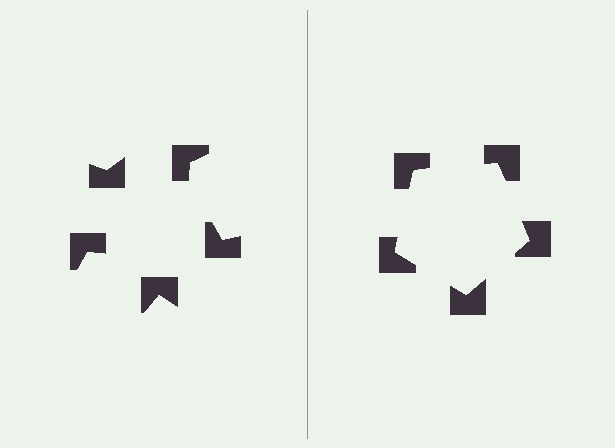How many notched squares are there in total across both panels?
10 — 5 on each side.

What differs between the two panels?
The notched squares are positioned identically on both sides; only the wedge orientations differ. On the right they align to a pentagon; on the left they are misaligned.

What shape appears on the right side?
An illusory pentagon.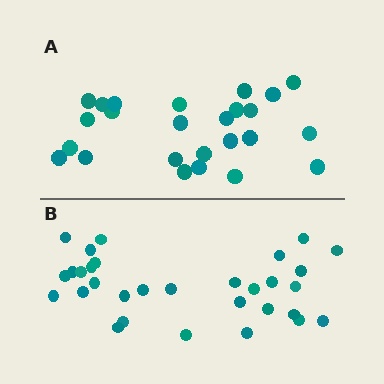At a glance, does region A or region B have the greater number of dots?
Region B (the bottom region) has more dots.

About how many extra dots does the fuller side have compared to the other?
Region B has about 6 more dots than region A.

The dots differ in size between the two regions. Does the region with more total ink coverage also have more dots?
No. Region A has more total ink coverage because its dots are larger, but region B actually contains more individual dots. Total area can be misleading — the number of items is what matters here.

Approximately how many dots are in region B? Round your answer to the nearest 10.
About 30 dots. (The exact count is 31, which rounds to 30.)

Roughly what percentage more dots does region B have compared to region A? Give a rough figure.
About 25% more.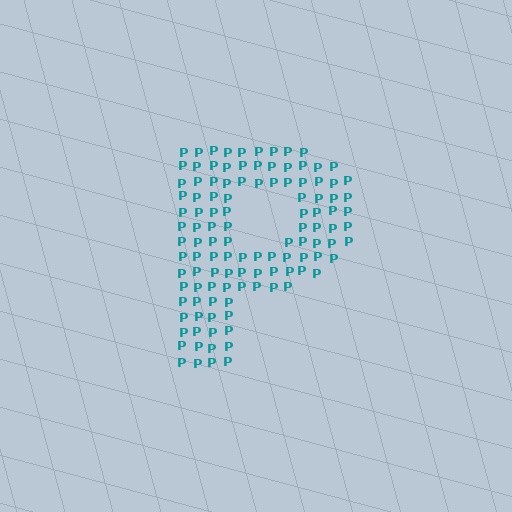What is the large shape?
The large shape is the letter P.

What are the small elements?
The small elements are letter P's.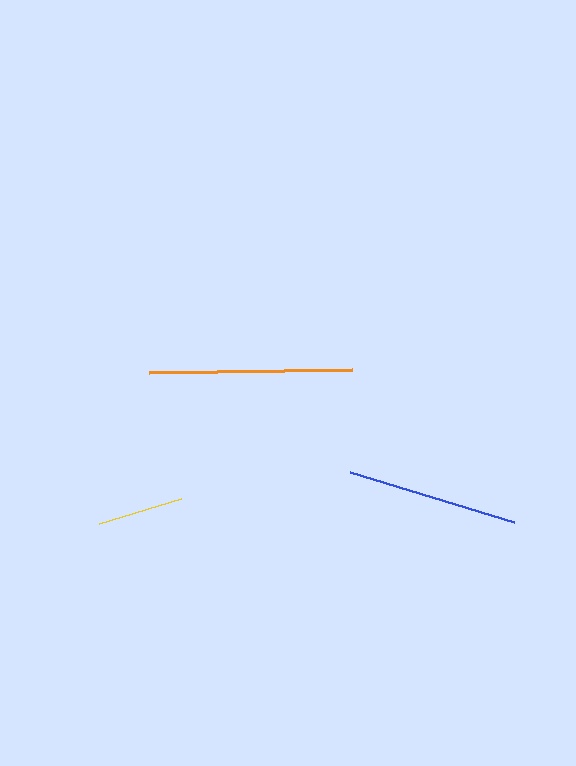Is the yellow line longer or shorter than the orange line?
The orange line is longer than the yellow line.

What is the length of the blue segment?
The blue segment is approximately 171 pixels long.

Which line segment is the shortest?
The yellow line is the shortest at approximately 86 pixels.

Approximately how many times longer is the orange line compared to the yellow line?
The orange line is approximately 2.4 times the length of the yellow line.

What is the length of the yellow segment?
The yellow segment is approximately 86 pixels long.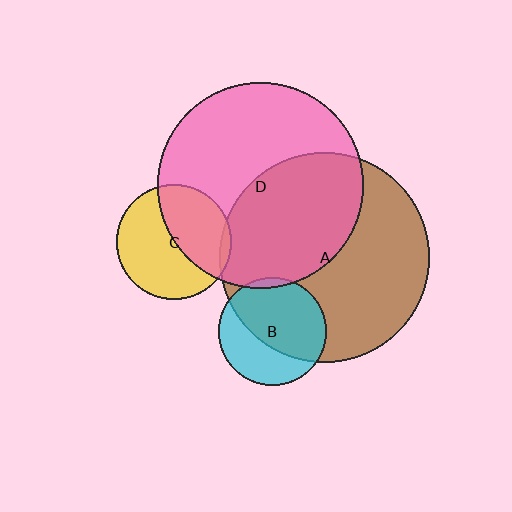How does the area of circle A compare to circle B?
Approximately 3.8 times.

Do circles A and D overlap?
Yes.